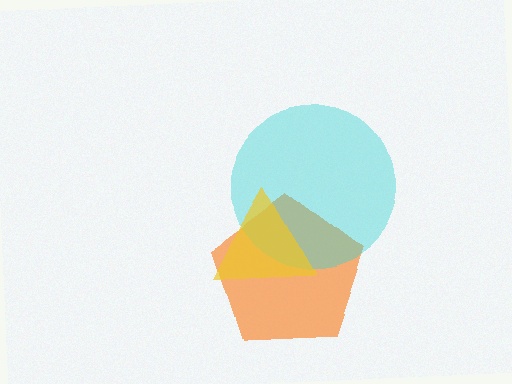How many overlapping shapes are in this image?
There are 3 overlapping shapes in the image.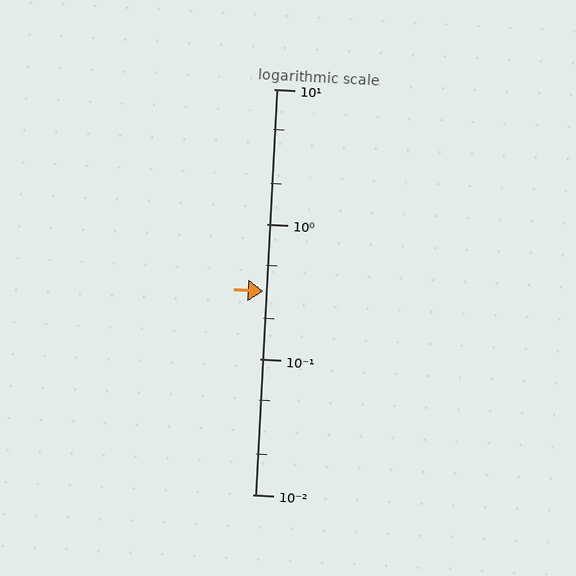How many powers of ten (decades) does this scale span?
The scale spans 3 decades, from 0.01 to 10.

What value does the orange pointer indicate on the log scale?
The pointer indicates approximately 0.32.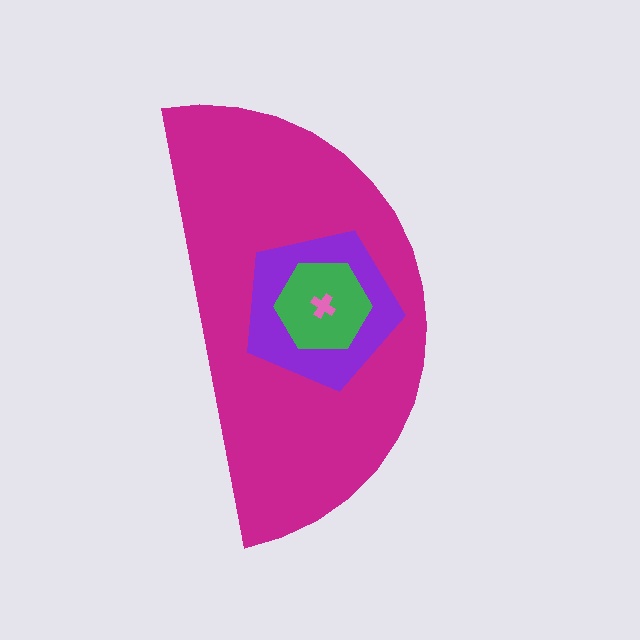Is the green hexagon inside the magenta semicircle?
Yes.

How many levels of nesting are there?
4.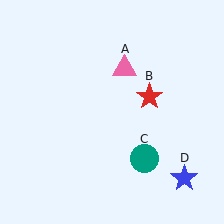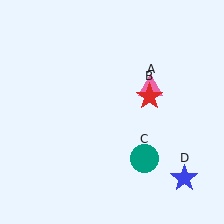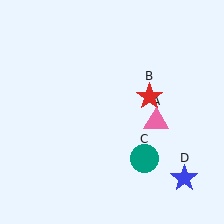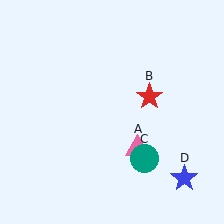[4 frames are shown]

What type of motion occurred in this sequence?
The pink triangle (object A) rotated clockwise around the center of the scene.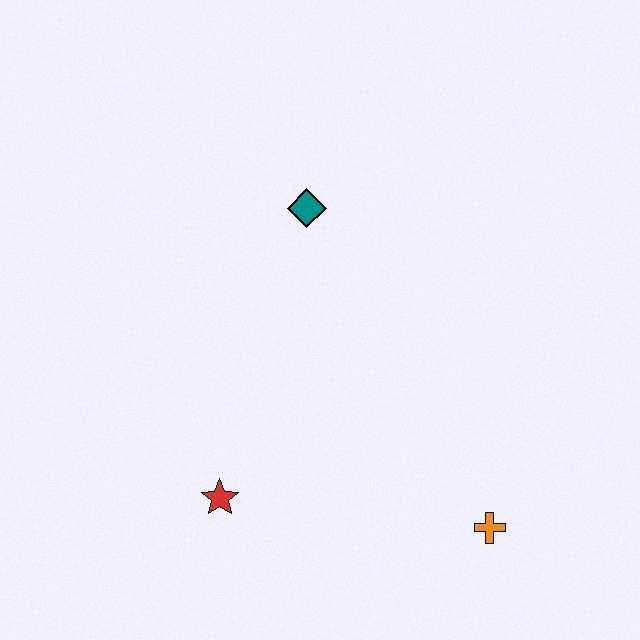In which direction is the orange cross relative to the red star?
The orange cross is to the right of the red star.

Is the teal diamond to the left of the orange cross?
Yes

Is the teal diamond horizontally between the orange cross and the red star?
Yes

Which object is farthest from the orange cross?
The teal diamond is farthest from the orange cross.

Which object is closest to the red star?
The orange cross is closest to the red star.